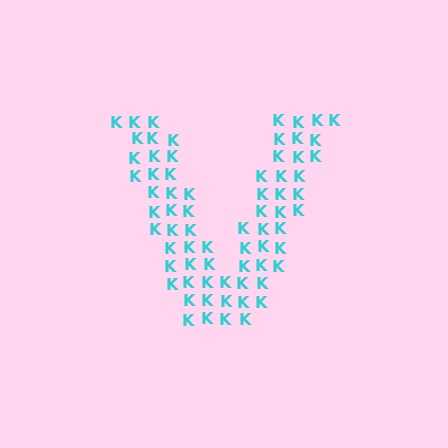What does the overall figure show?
The overall figure shows the letter V.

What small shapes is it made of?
It is made of small letter K's.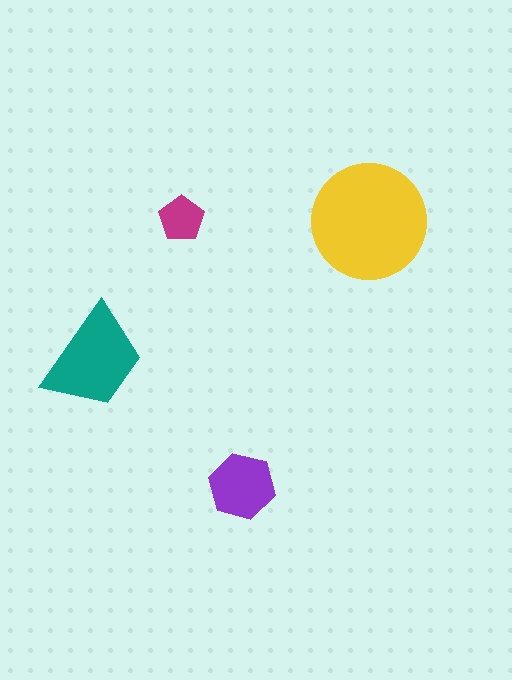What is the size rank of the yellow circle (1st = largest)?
1st.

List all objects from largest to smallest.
The yellow circle, the teal trapezoid, the purple hexagon, the magenta pentagon.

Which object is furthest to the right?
The yellow circle is rightmost.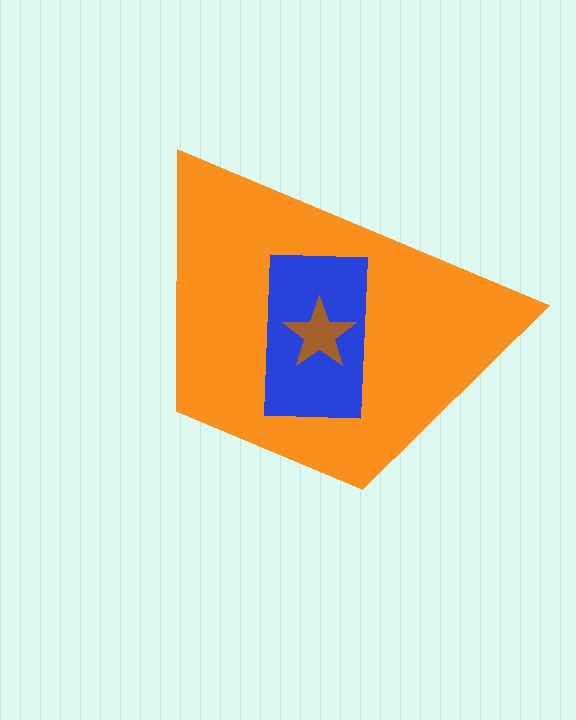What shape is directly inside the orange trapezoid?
The blue rectangle.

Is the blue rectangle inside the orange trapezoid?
Yes.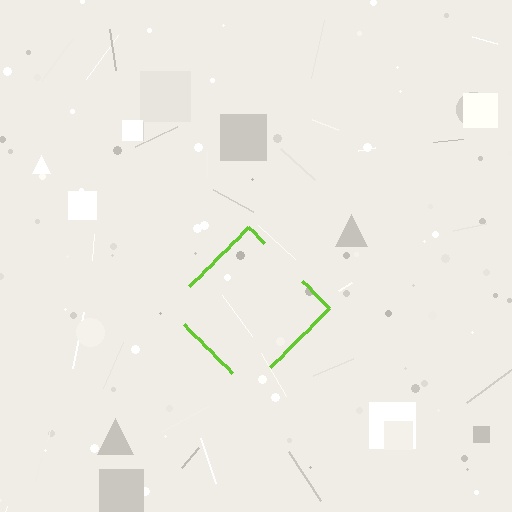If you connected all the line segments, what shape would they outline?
They would outline a diamond.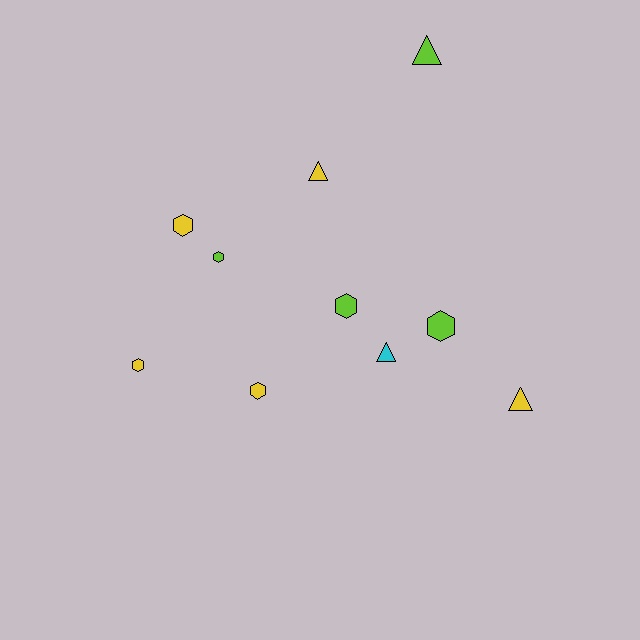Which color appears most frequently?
Yellow, with 5 objects.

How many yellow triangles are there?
There are 2 yellow triangles.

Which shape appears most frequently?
Hexagon, with 6 objects.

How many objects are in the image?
There are 10 objects.